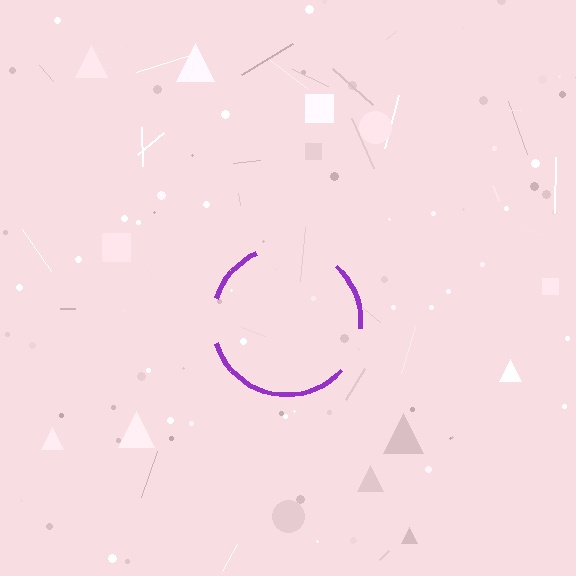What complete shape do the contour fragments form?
The contour fragments form a circle.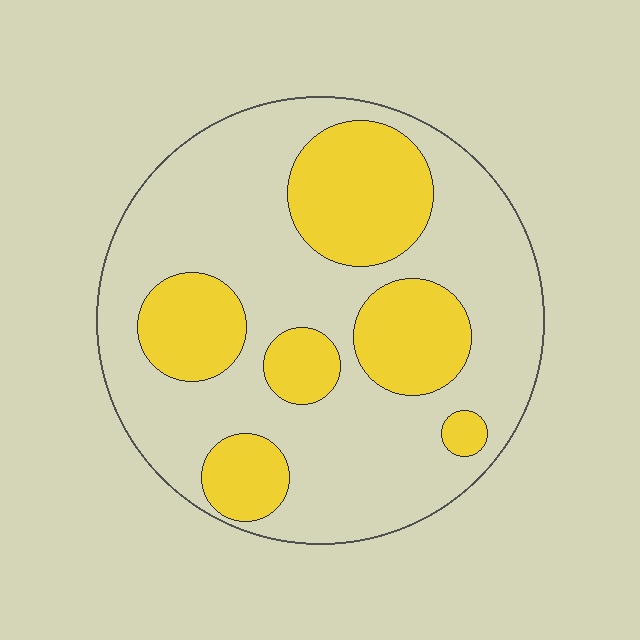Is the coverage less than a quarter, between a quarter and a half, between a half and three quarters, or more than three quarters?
Between a quarter and a half.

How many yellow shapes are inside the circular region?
6.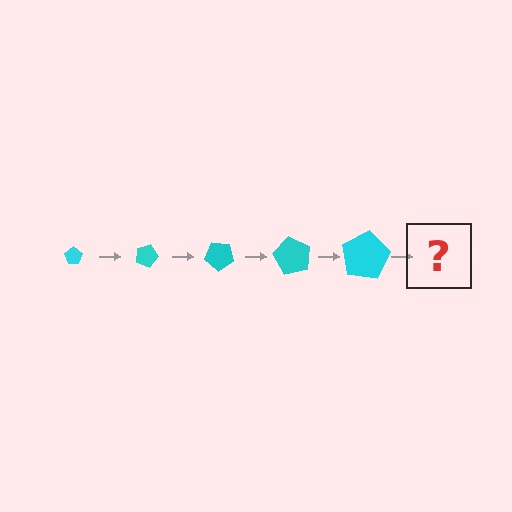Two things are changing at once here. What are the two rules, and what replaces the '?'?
The two rules are that the pentagon grows larger each step and it rotates 20 degrees each step. The '?' should be a pentagon, larger than the previous one and rotated 100 degrees from the start.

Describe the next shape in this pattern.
It should be a pentagon, larger than the previous one and rotated 100 degrees from the start.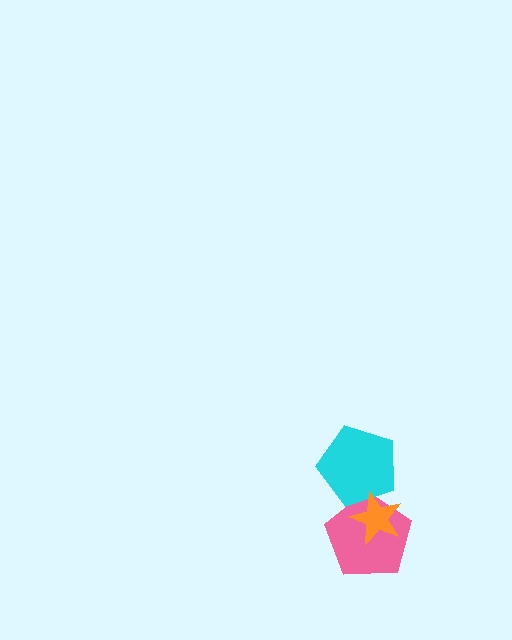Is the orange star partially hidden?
No, no other shape covers it.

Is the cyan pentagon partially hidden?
Yes, it is partially covered by another shape.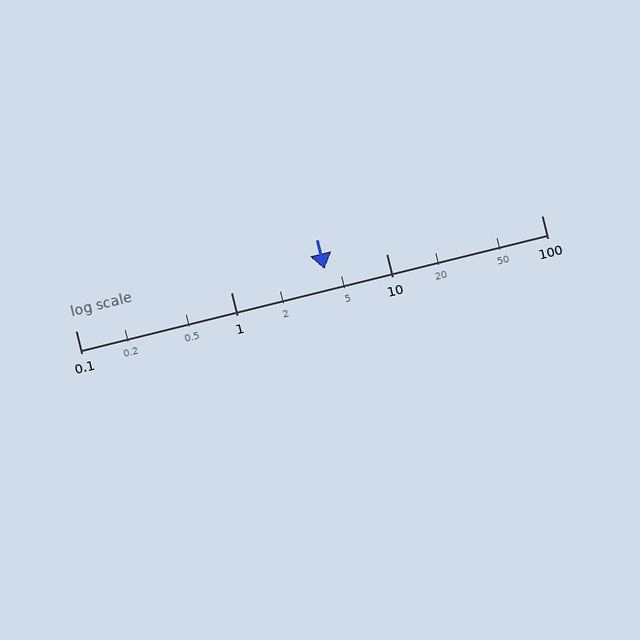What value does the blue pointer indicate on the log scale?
The pointer indicates approximately 4.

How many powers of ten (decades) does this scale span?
The scale spans 3 decades, from 0.1 to 100.